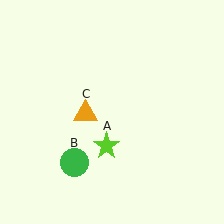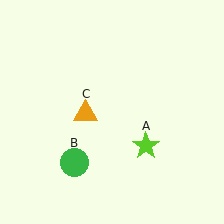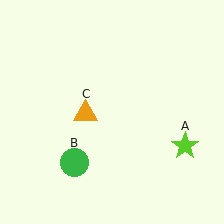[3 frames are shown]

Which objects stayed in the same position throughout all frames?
Green circle (object B) and orange triangle (object C) remained stationary.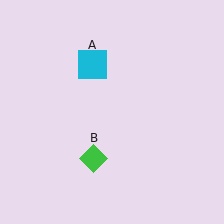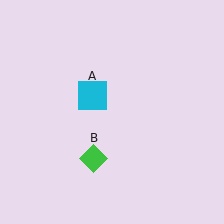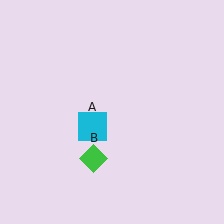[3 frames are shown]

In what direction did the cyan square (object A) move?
The cyan square (object A) moved down.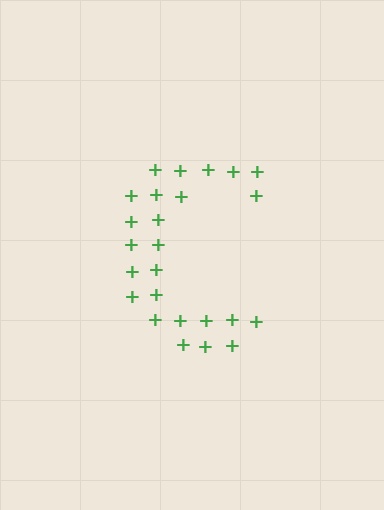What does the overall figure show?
The overall figure shows the letter C.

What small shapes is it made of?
It is made of small plus signs.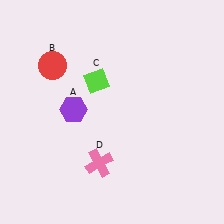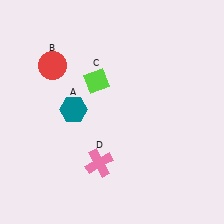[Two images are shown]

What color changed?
The hexagon (A) changed from purple in Image 1 to teal in Image 2.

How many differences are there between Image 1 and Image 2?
There is 1 difference between the two images.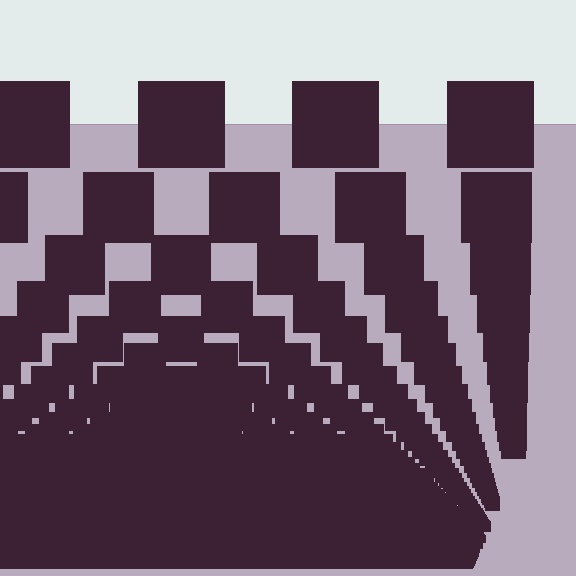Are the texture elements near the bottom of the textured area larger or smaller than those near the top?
Smaller. The gradient is inverted — elements near the bottom are smaller and denser.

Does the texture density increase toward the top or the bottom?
Density increases toward the bottom.